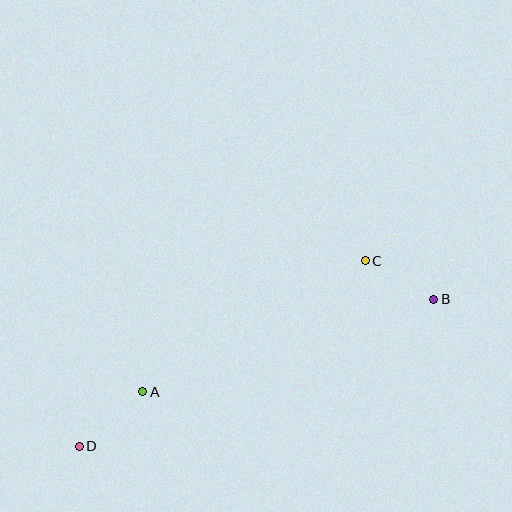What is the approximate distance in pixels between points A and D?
The distance between A and D is approximately 84 pixels.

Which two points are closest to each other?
Points B and C are closest to each other.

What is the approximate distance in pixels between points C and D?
The distance between C and D is approximately 341 pixels.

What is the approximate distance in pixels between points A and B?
The distance between A and B is approximately 305 pixels.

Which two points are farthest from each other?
Points B and D are farthest from each other.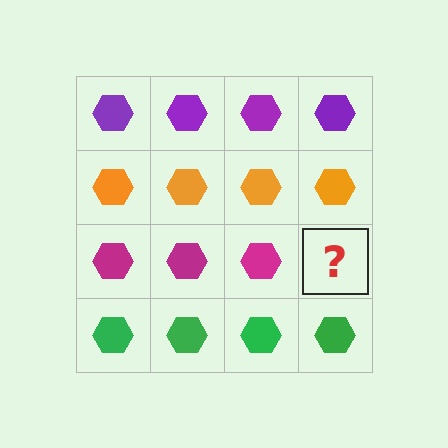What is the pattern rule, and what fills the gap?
The rule is that each row has a consistent color. The gap should be filled with a magenta hexagon.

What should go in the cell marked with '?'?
The missing cell should contain a magenta hexagon.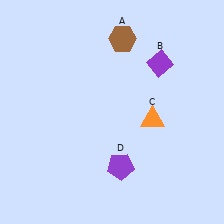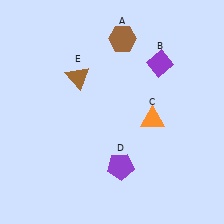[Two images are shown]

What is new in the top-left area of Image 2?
A brown triangle (E) was added in the top-left area of Image 2.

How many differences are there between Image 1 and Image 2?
There is 1 difference between the two images.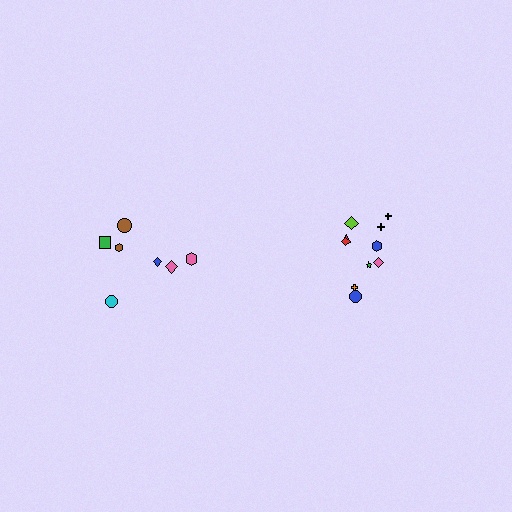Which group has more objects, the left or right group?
The right group.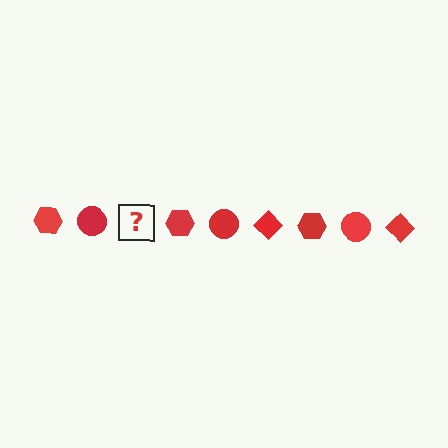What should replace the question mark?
The question mark should be replaced with a red diamond.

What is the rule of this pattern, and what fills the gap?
The rule is that the pattern cycles through hexagon, circle, diamond shapes in red. The gap should be filled with a red diamond.